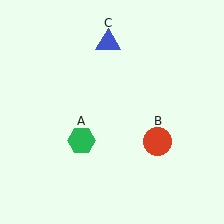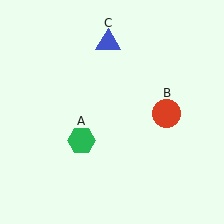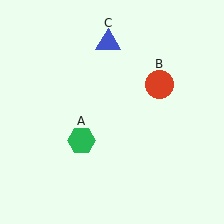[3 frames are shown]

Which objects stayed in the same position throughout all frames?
Green hexagon (object A) and blue triangle (object C) remained stationary.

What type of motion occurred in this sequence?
The red circle (object B) rotated counterclockwise around the center of the scene.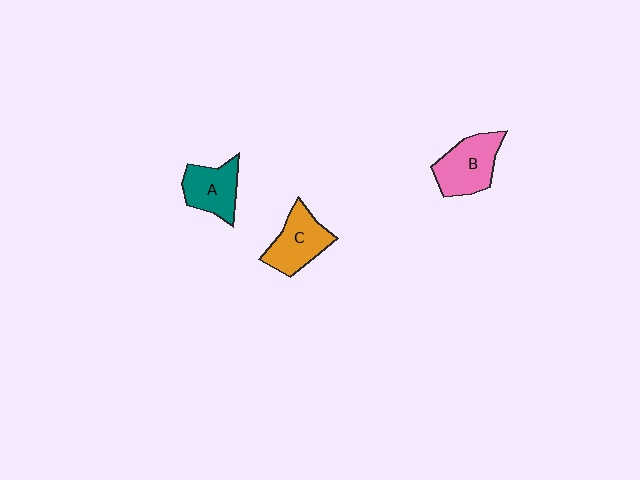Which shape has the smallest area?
Shape A (teal).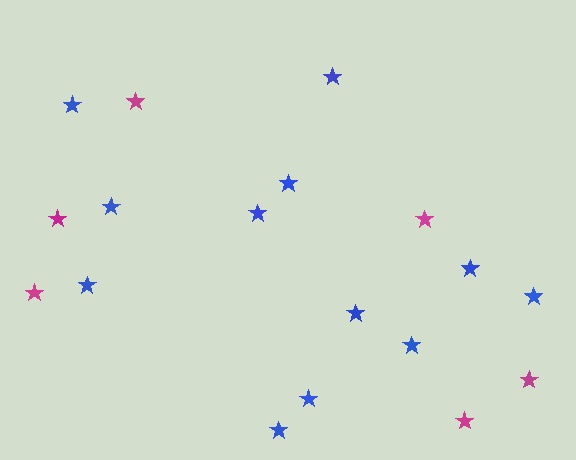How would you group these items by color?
There are 2 groups: one group of blue stars (12) and one group of magenta stars (6).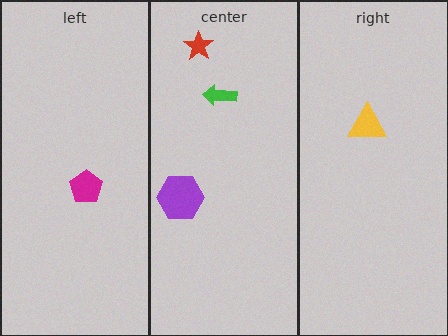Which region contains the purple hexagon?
The center region.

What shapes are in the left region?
The magenta pentagon.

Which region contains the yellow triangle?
The right region.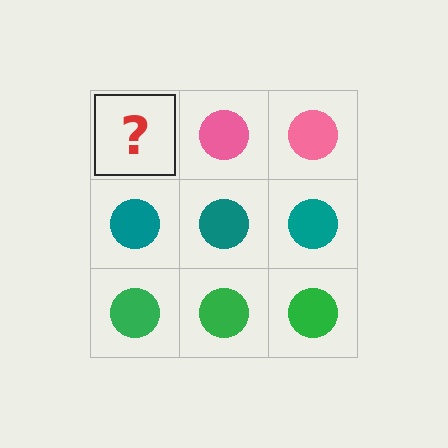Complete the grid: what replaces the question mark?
The question mark should be replaced with a pink circle.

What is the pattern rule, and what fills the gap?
The rule is that each row has a consistent color. The gap should be filled with a pink circle.